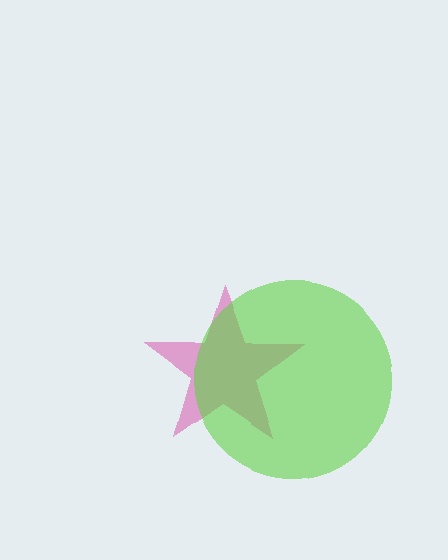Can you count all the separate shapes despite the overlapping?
Yes, there are 2 separate shapes.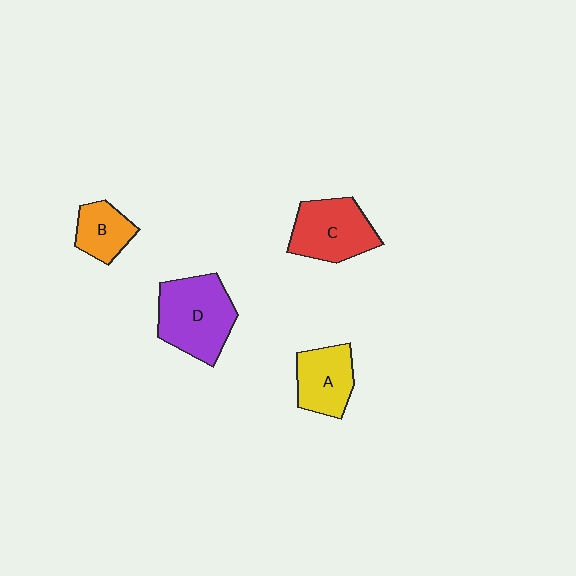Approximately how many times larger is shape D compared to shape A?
Approximately 1.5 times.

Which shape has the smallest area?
Shape B (orange).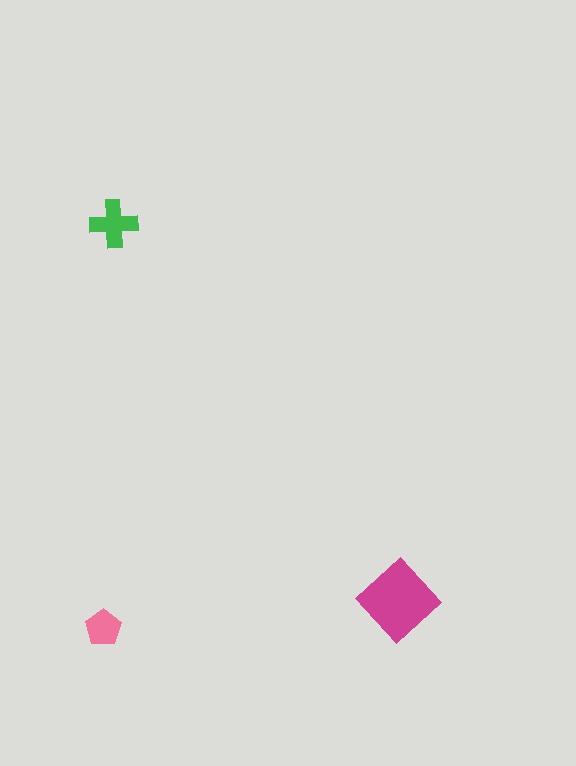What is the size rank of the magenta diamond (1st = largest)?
1st.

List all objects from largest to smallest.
The magenta diamond, the green cross, the pink pentagon.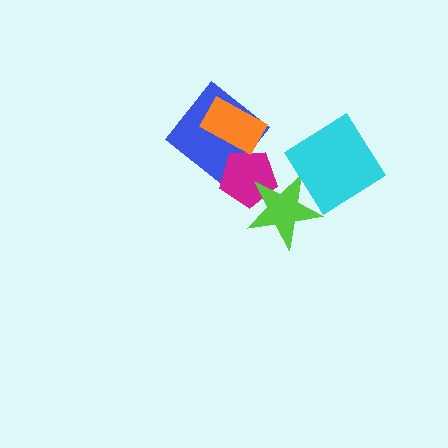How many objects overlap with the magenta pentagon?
2 objects overlap with the magenta pentagon.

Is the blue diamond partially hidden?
Yes, it is partially covered by another shape.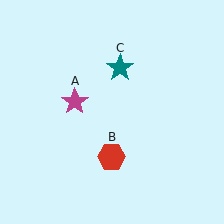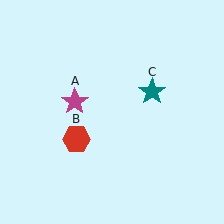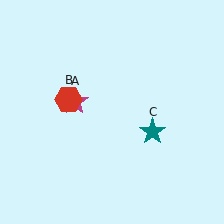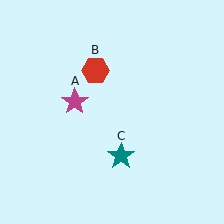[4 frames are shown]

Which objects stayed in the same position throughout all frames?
Magenta star (object A) remained stationary.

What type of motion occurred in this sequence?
The red hexagon (object B), teal star (object C) rotated clockwise around the center of the scene.